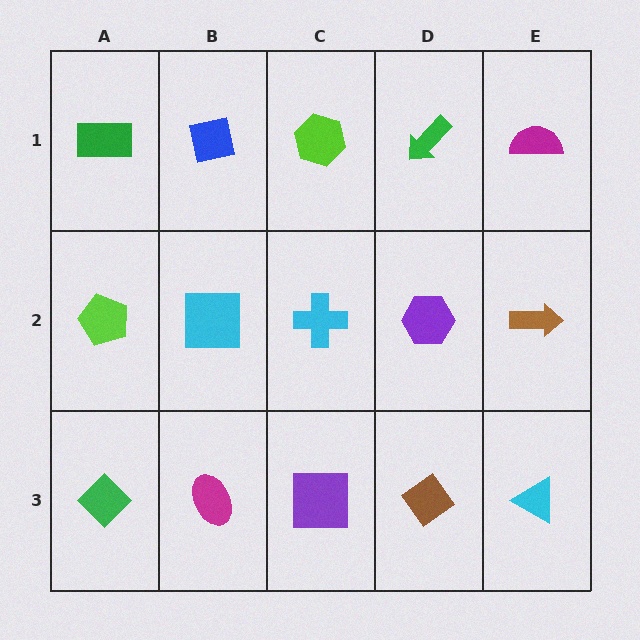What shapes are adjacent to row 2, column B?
A blue square (row 1, column B), a magenta ellipse (row 3, column B), a lime pentagon (row 2, column A), a cyan cross (row 2, column C).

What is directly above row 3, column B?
A cyan square.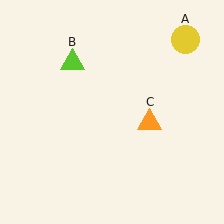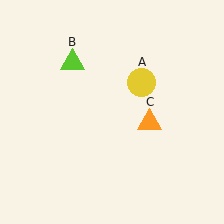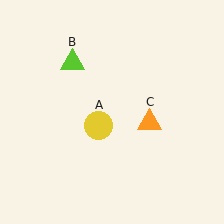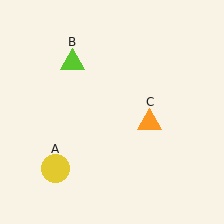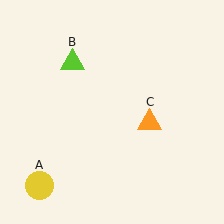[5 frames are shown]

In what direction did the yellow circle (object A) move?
The yellow circle (object A) moved down and to the left.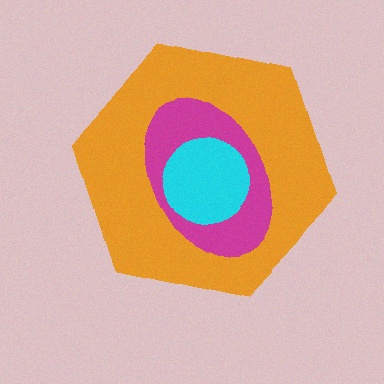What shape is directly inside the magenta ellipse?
The cyan circle.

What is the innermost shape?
The cyan circle.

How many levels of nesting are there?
3.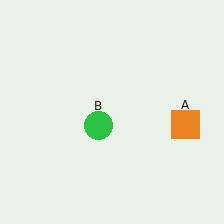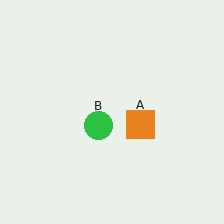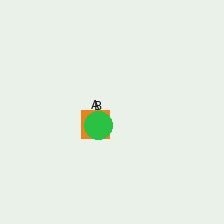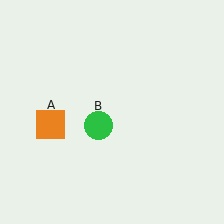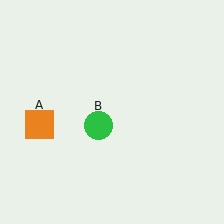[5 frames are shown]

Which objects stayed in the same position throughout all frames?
Green circle (object B) remained stationary.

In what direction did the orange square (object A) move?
The orange square (object A) moved left.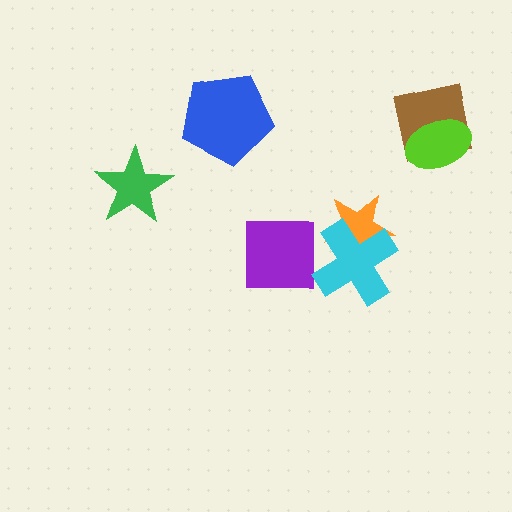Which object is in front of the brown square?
The lime ellipse is in front of the brown square.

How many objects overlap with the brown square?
1 object overlaps with the brown square.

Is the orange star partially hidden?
Yes, it is partially covered by another shape.